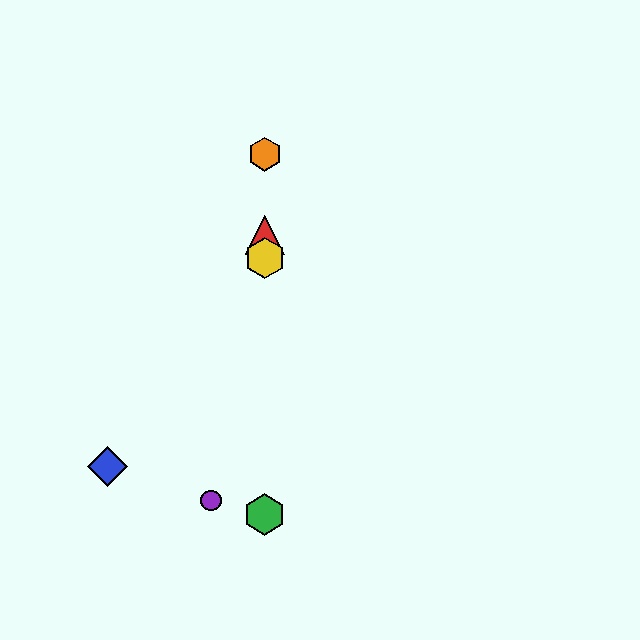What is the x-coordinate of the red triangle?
The red triangle is at x≈265.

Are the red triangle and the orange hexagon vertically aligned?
Yes, both are at x≈265.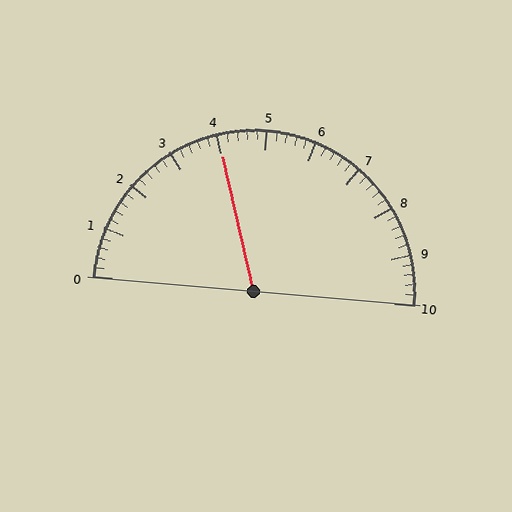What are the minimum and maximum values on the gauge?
The gauge ranges from 0 to 10.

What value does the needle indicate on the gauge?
The needle indicates approximately 4.0.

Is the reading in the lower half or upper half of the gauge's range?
The reading is in the lower half of the range (0 to 10).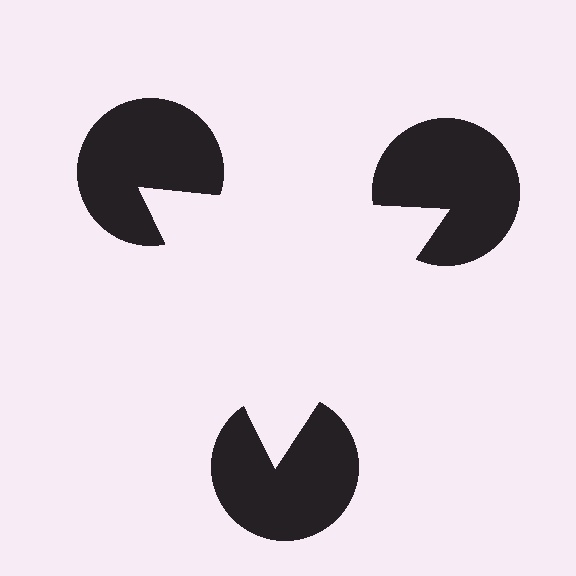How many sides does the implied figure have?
3 sides.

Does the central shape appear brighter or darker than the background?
It typically appears slightly brighter than the background, even though no actual brightness change is drawn.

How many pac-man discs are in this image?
There are 3 — one at each vertex of the illusory triangle.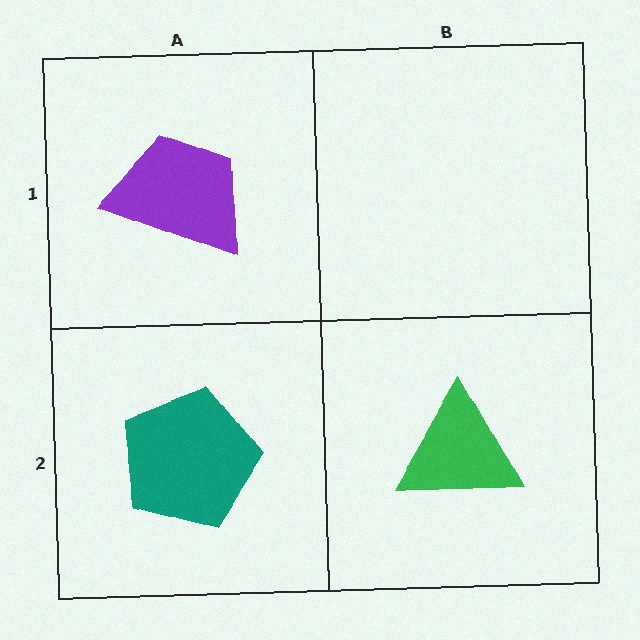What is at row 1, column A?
A purple trapezoid.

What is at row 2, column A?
A teal pentagon.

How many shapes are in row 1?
1 shape.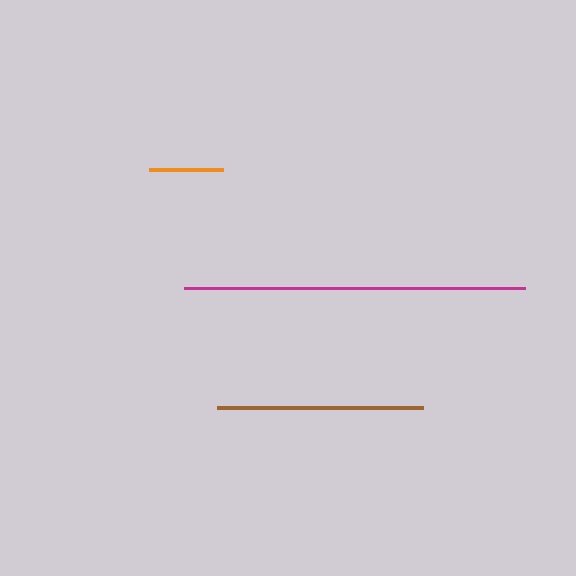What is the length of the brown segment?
The brown segment is approximately 206 pixels long.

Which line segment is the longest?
The magenta line is the longest at approximately 341 pixels.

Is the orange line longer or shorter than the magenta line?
The magenta line is longer than the orange line.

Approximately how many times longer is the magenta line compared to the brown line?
The magenta line is approximately 1.7 times the length of the brown line.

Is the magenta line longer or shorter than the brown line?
The magenta line is longer than the brown line.